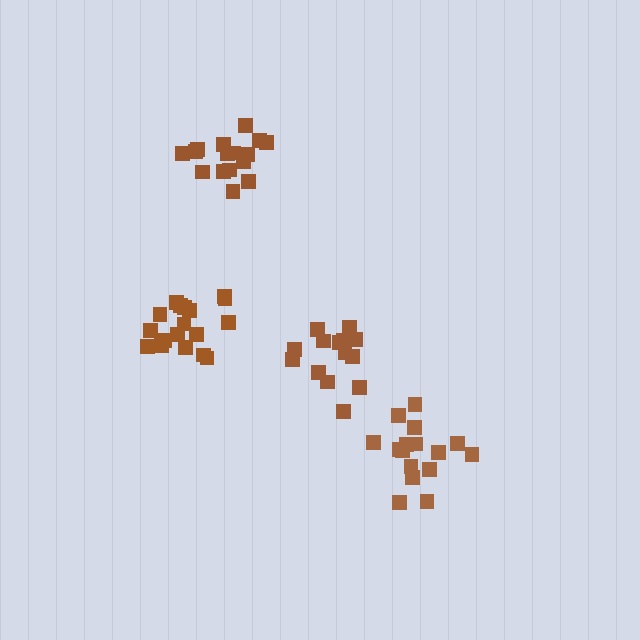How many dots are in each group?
Group 1: 18 dots, Group 2: 14 dots, Group 3: 16 dots, Group 4: 16 dots (64 total).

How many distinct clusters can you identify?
There are 4 distinct clusters.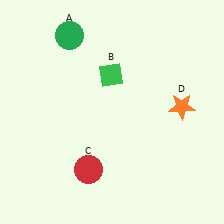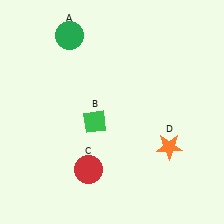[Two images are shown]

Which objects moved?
The objects that moved are: the green diamond (B), the orange star (D).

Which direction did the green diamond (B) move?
The green diamond (B) moved down.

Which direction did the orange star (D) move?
The orange star (D) moved down.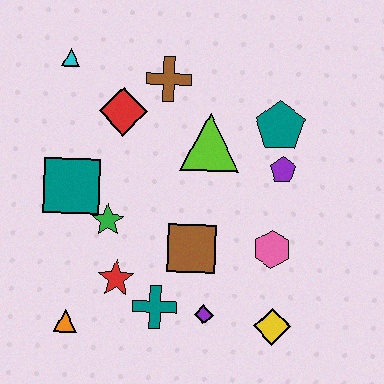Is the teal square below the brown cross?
Yes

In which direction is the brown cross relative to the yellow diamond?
The brown cross is above the yellow diamond.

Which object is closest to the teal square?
The green star is closest to the teal square.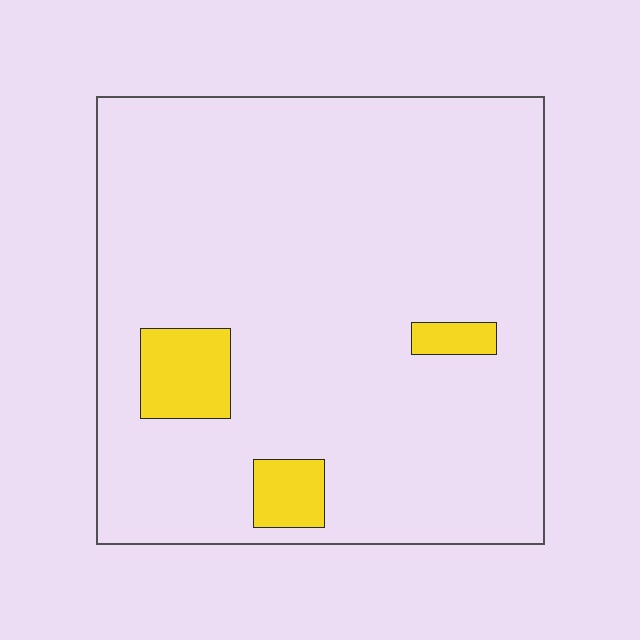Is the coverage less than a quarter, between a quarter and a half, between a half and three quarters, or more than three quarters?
Less than a quarter.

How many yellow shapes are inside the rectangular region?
3.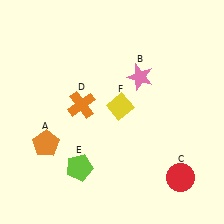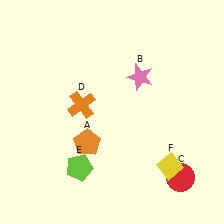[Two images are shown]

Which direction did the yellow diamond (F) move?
The yellow diamond (F) moved down.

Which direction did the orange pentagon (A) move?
The orange pentagon (A) moved right.